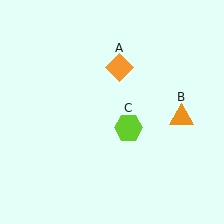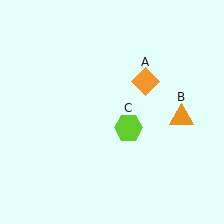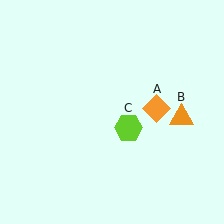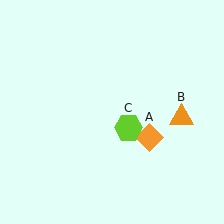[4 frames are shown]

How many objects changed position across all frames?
1 object changed position: orange diamond (object A).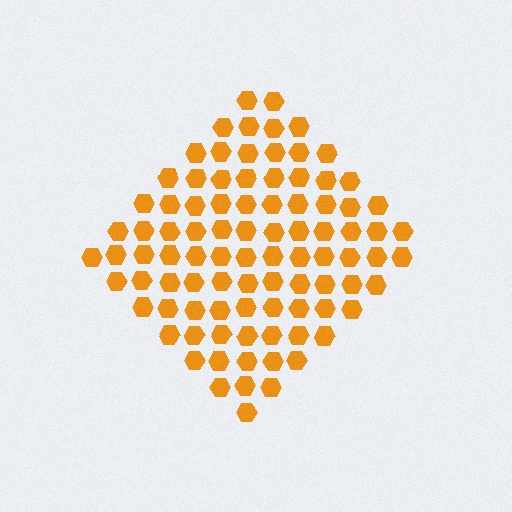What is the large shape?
The large shape is a diamond.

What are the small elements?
The small elements are hexagons.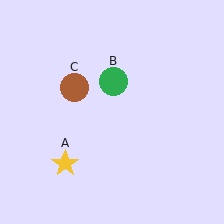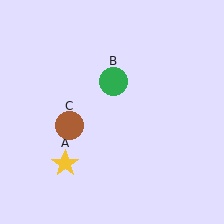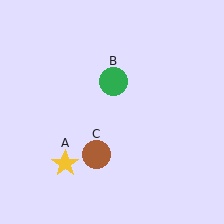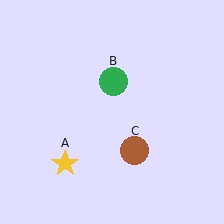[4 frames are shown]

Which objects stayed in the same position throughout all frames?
Yellow star (object A) and green circle (object B) remained stationary.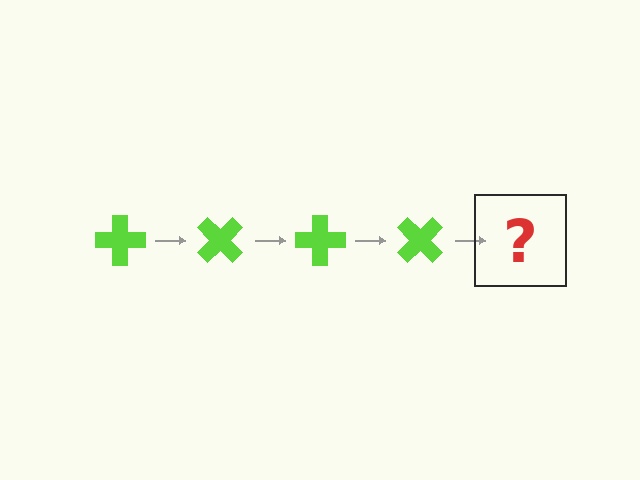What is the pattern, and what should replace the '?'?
The pattern is that the cross rotates 45 degrees each step. The '?' should be a lime cross rotated 180 degrees.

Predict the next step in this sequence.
The next step is a lime cross rotated 180 degrees.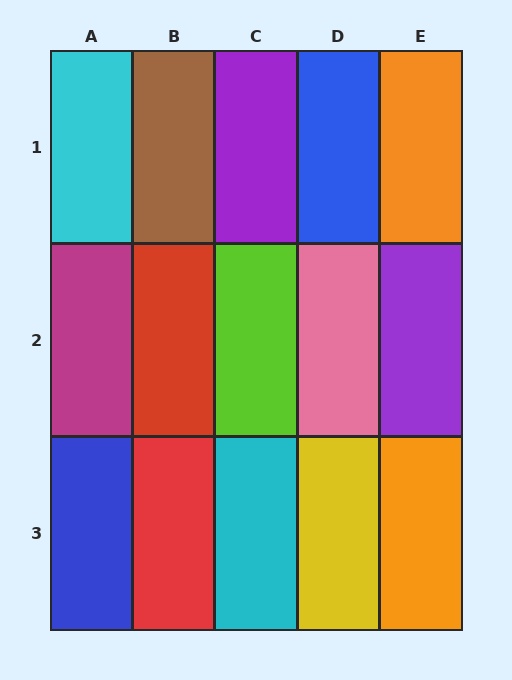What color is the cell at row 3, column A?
Blue.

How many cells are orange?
2 cells are orange.